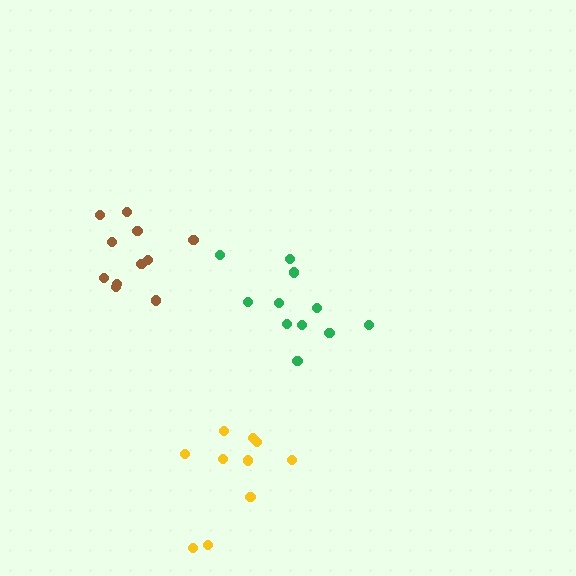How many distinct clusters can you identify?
There are 3 distinct clusters.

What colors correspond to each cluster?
The clusters are colored: brown, green, yellow.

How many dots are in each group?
Group 1: 11 dots, Group 2: 11 dots, Group 3: 10 dots (32 total).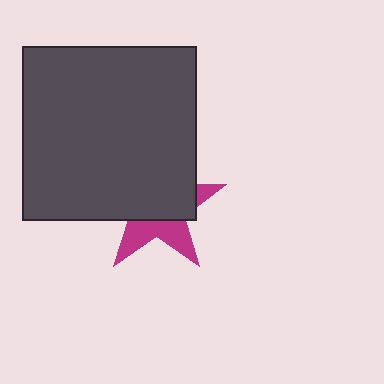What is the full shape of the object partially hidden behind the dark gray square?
The partially hidden object is a magenta star.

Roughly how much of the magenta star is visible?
A small part of it is visible (roughly 37%).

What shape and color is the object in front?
The object in front is a dark gray square.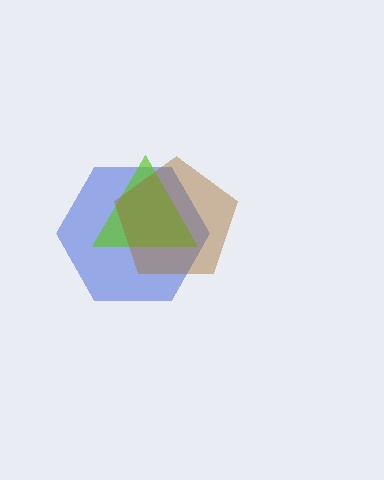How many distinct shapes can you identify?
There are 3 distinct shapes: a blue hexagon, a lime triangle, a brown pentagon.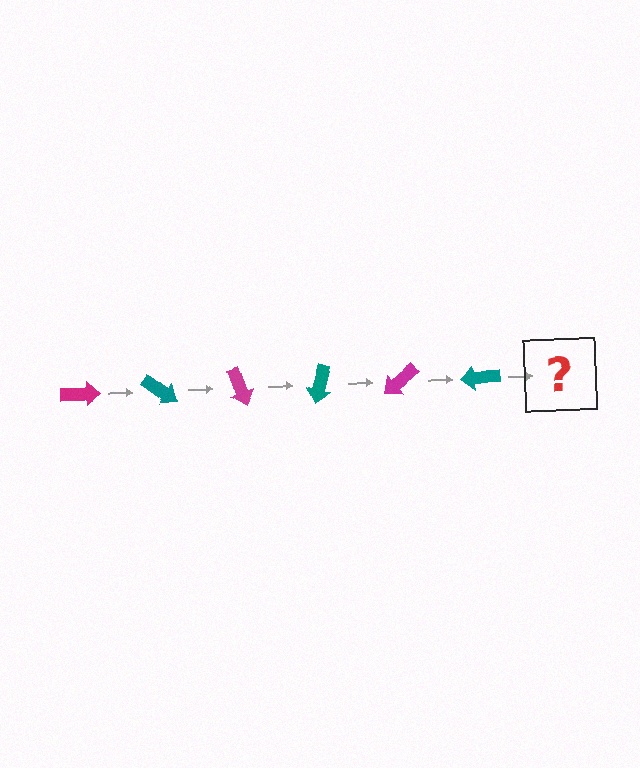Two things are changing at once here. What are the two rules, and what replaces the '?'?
The two rules are that it rotates 35 degrees each step and the color cycles through magenta and teal. The '?' should be a magenta arrow, rotated 210 degrees from the start.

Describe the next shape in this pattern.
It should be a magenta arrow, rotated 210 degrees from the start.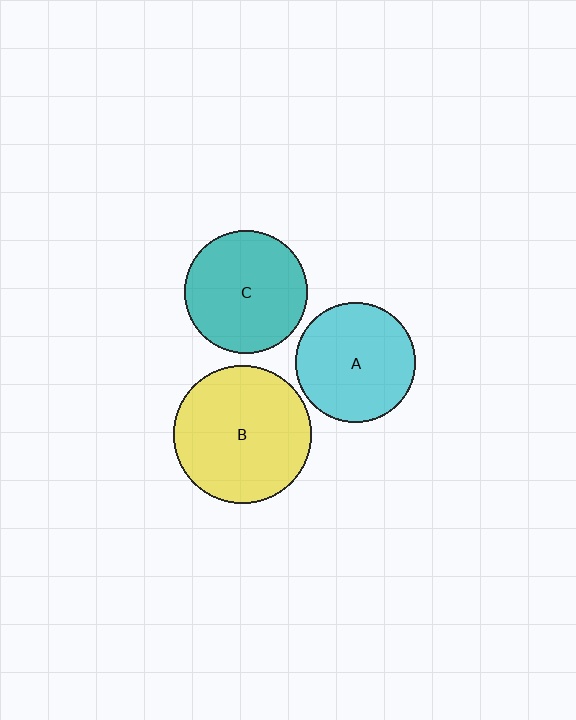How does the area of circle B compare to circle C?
Approximately 1.2 times.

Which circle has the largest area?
Circle B (yellow).